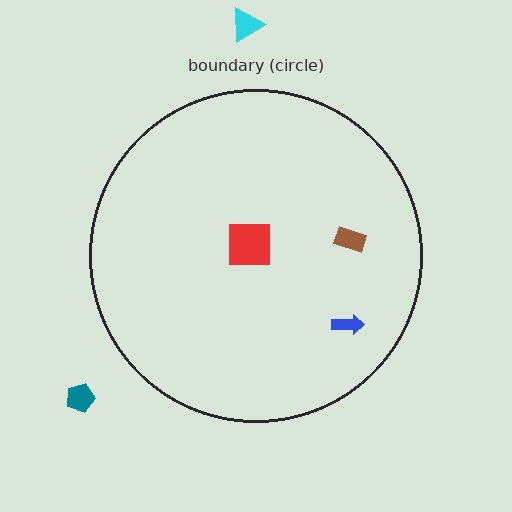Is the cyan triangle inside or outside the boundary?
Outside.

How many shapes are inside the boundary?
3 inside, 2 outside.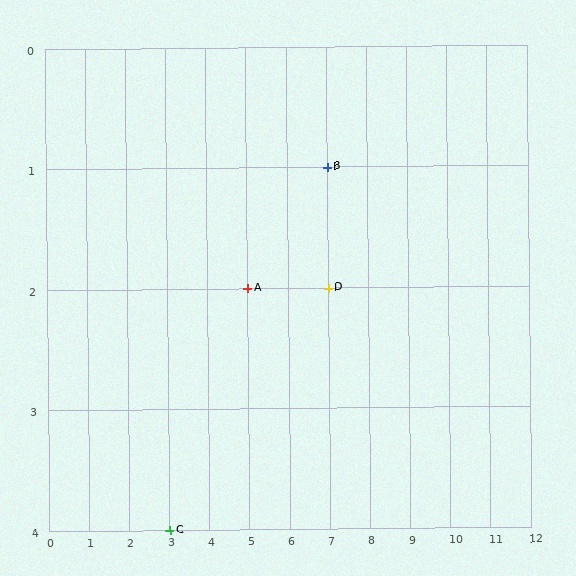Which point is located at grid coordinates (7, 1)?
Point B is at (7, 1).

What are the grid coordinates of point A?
Point A is at grid coordinates (5, 2).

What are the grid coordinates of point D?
Point D is at grid coordinates (7, 2).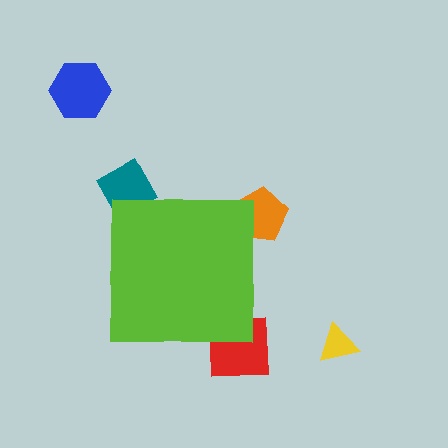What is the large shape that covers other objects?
A lime square.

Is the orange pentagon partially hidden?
Yes, the orange pentagon is partially hidden behind the lime square.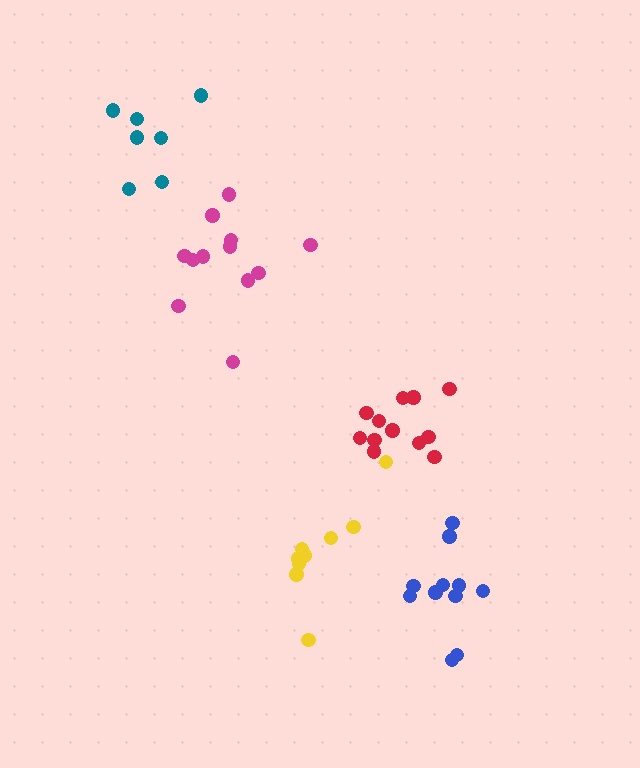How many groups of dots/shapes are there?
There are 5 groups.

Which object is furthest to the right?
The blue cluster is rightmost.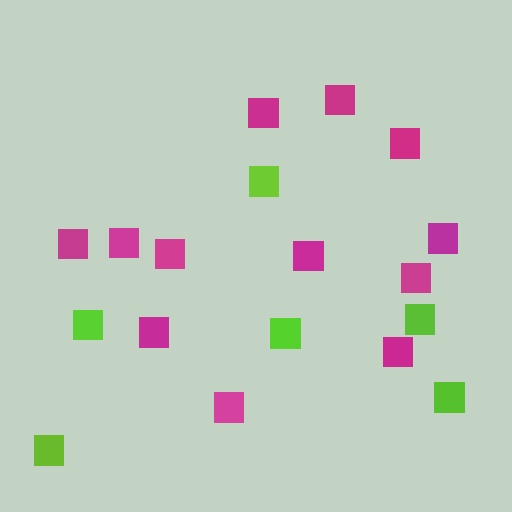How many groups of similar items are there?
There are 2 groups: one group of magenta squares (12) and one group of lime squares (6).